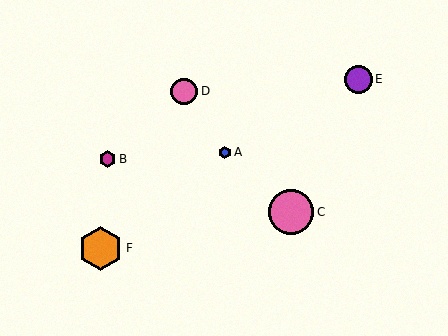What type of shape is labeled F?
Shape F is an orange hexagon.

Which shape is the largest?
The pink circle (labeled C) is the largest.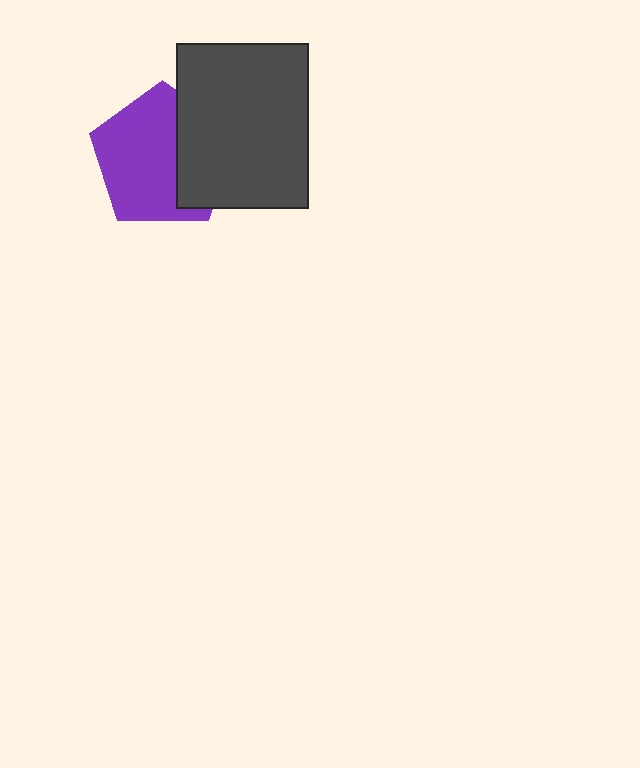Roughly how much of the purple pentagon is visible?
About half of it is visible (roughly 65%).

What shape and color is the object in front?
The object in front is a dark gray rectangle.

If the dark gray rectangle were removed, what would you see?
You would see the complete purple pentagon.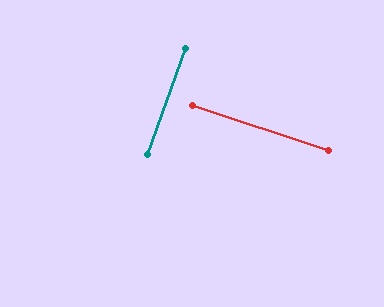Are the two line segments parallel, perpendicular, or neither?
Perpendicular — they meet at approximately 89°.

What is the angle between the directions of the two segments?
Approximately 89 degrees.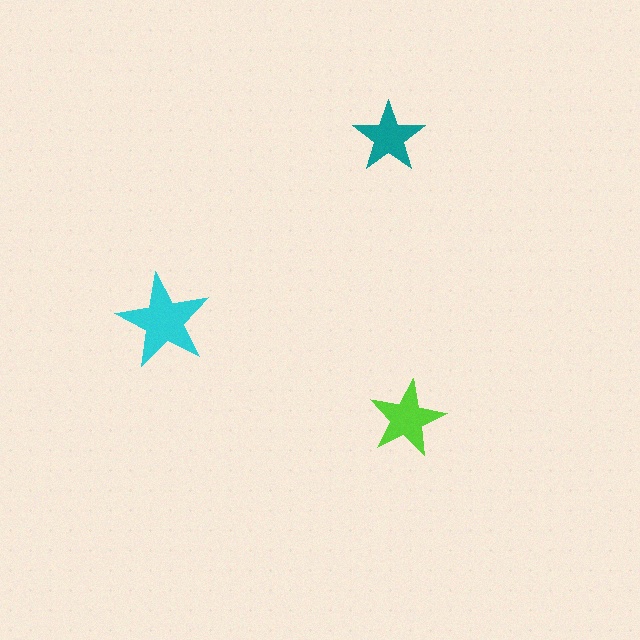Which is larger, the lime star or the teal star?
The lime one.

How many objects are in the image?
There are 3 objects in the image.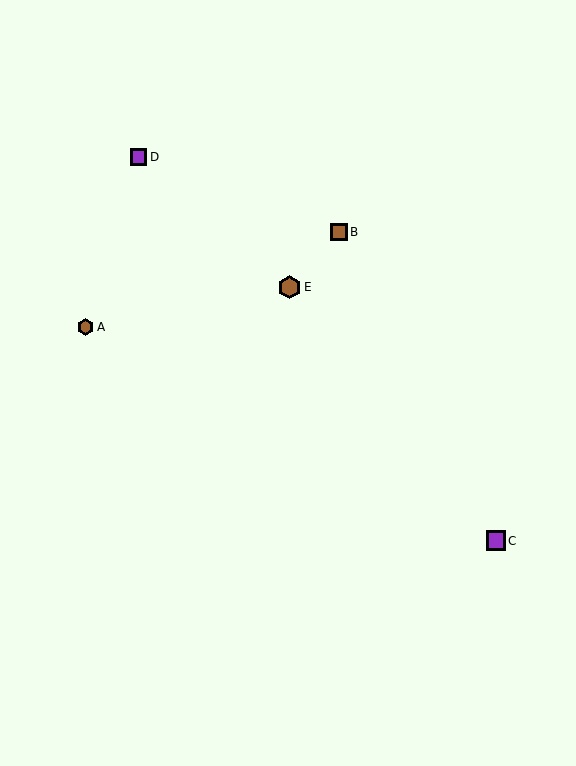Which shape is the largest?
The brown hexagon (labeled E) is the largest.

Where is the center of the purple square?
The center of the purple square is at (139, 157).